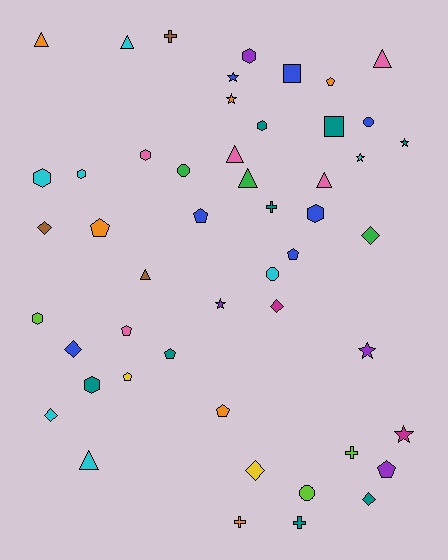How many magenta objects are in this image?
There are 2 magenta objects.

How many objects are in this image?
There are 50 objects.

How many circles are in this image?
There are 4 circles.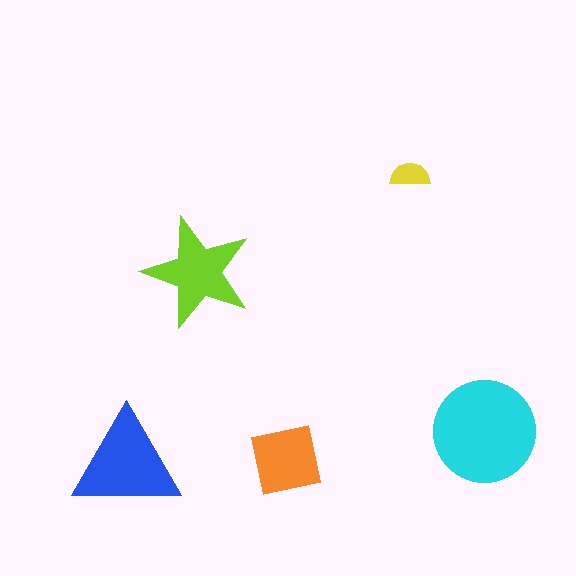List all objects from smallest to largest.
The yellow semicircle, the orange square, the lime star, the blue triangle, the cyan circle.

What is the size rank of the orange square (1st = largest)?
4th.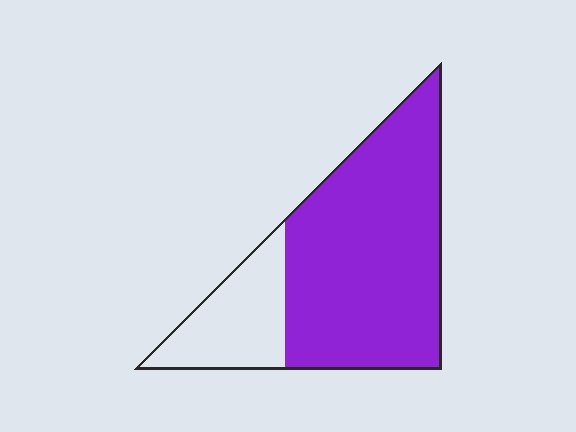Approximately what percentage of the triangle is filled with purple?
Approximately 75%.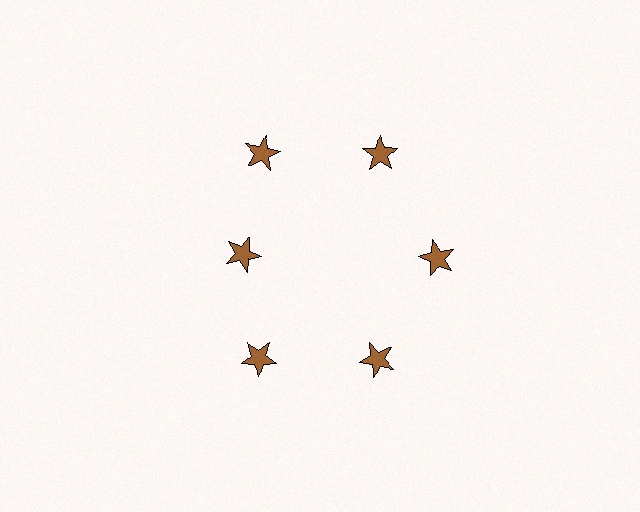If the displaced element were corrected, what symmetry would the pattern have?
It would have 6-fold rotational symmetry — the pattern would map onto itself every 60 degrees.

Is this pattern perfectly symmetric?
No. The 6 brown stars are arranged in a ring, but one element near the 9 o'clock position is pulled inward toward the center, breaking the 6-fold rotational symmetry.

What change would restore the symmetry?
The symmetry would be restored by moving it outward, back onto the ring so that all 6 stars sit at equal angles and equal distance from the center.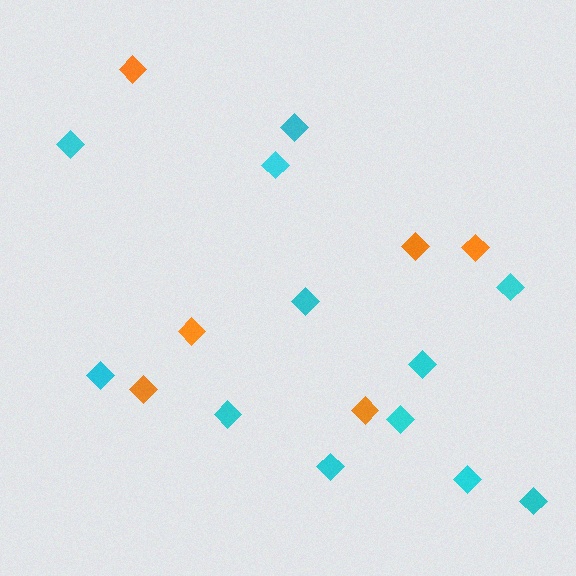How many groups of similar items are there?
There are 2 groups: one group of orange diamonds (6) and one group of cyan diamonds (12).